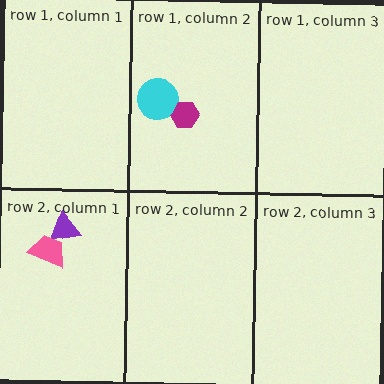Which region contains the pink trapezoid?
The row 2, column 1 region.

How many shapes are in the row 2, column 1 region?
2.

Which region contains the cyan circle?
The row 1, column 2 region.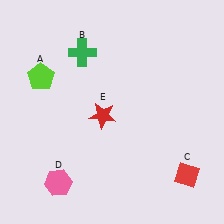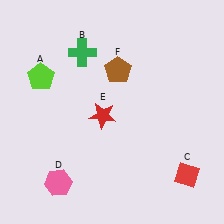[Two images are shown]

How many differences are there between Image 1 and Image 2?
There is 1 difference between the two images.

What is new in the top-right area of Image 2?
A brown pentagon (F) was added in the top-right area of Image 2.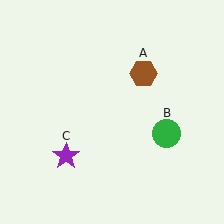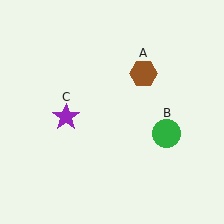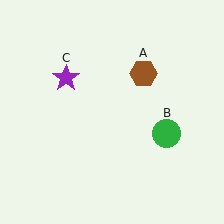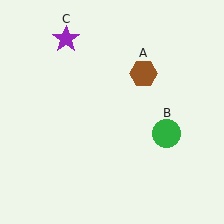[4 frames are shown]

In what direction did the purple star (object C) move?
The purple star (object C) moved up.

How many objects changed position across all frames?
1 object changed position: purple star (object C).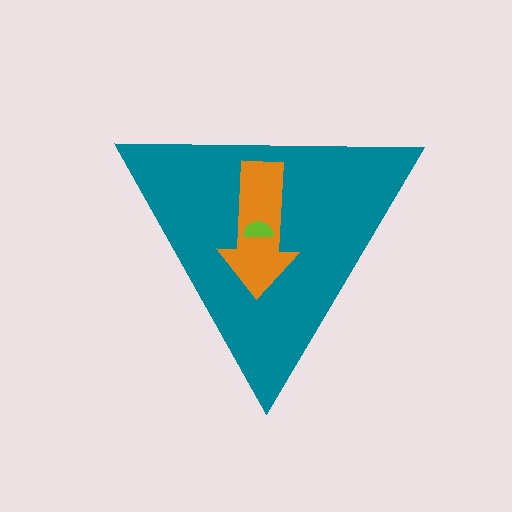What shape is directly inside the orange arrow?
The lime semicircle.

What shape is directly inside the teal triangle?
The orange arrow.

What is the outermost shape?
The teal triangle.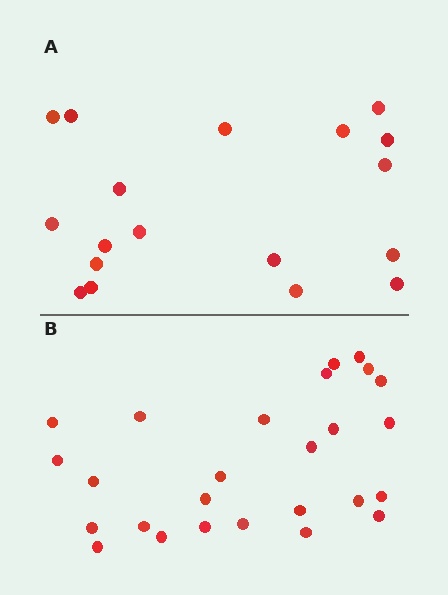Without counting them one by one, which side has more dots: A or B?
Region B (the bottom region) has more dots.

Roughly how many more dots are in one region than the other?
Region B has roughly 8 or so more dots than region A.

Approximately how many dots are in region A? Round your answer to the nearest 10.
About 20 dots. (The exact count is 18, which rounds to 20.)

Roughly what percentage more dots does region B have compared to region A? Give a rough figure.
About 45% more.